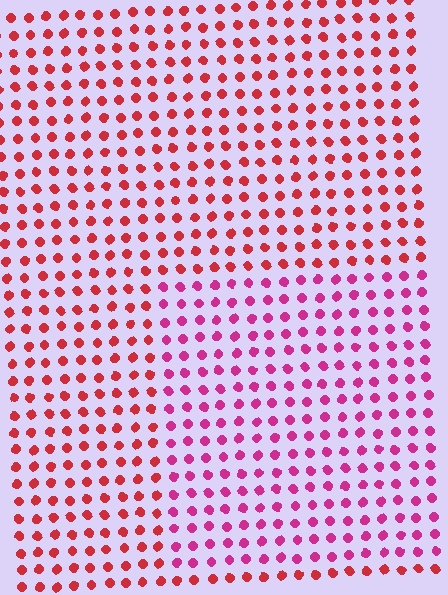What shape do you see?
I see a rectangle.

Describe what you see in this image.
The image is filled with small red elements in a uniform arrangement. A rectangle-shaped region is visible where the elements are tinted to a slightly different hue, forming a subtle color boundary.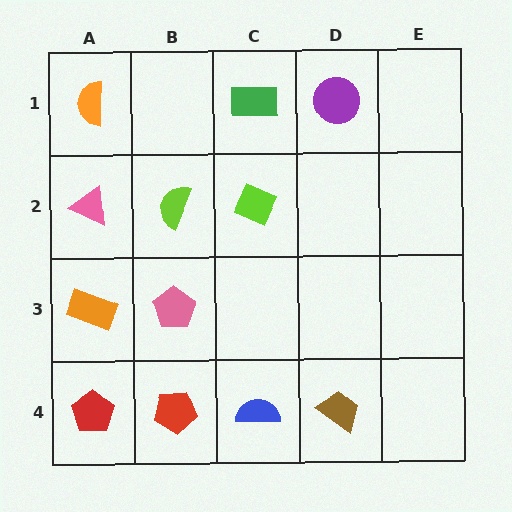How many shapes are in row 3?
2 shapes.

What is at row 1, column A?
An orange semicircle.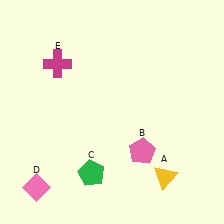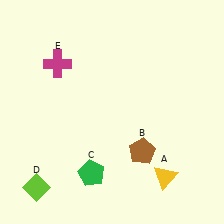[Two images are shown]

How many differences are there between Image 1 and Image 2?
There are 2 differences between the two images.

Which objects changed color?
B changed from pink to brown. D changed from pink to lime.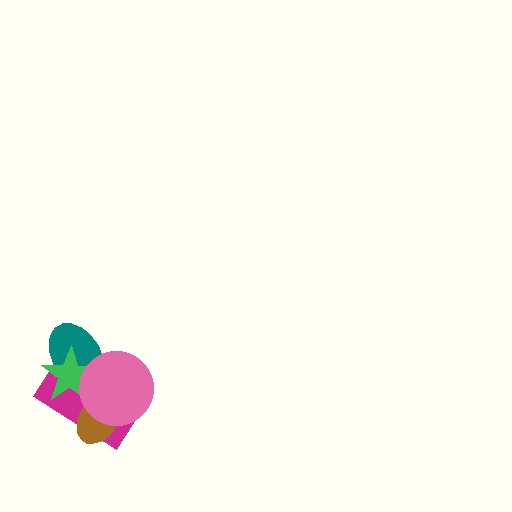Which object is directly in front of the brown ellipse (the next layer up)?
The green star is directly in front of the brown ellipse.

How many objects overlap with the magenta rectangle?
4 objects overlap with the magenta rectangle.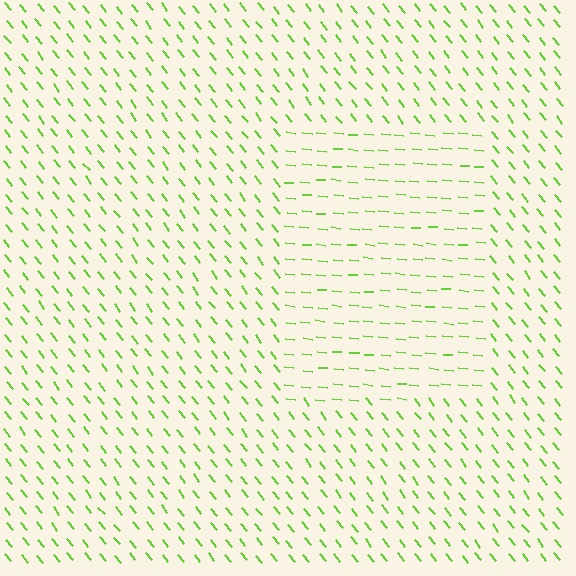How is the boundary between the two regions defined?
The boundary is defined purely by a change in line orientation (approximately 45 degrees difference). All lines are the same color and thickness.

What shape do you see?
I see a rectangle.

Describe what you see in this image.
The image is filled with small lime line segments. A rectangle region in the image has lines oriented differently from the surrounding lines, creating a visible texture boundary.